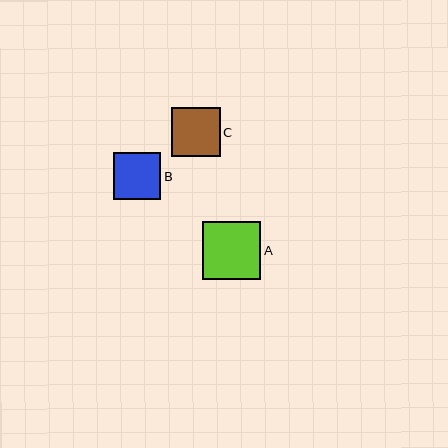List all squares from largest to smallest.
From largest to smallest: A, C, B.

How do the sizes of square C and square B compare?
Square C and square B are approximately the same size.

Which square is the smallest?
Square B is the smallest with a size of approximately 47 pixels.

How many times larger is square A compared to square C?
Square A is approximately 1.2 times the size of square C.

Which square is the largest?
Square A is the largest with a size of approximately 58 pixels.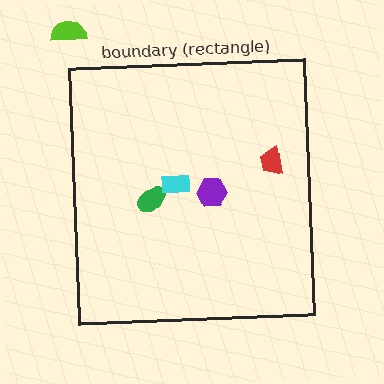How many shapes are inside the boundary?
4 inside, 1 outside.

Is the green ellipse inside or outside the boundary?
Inside.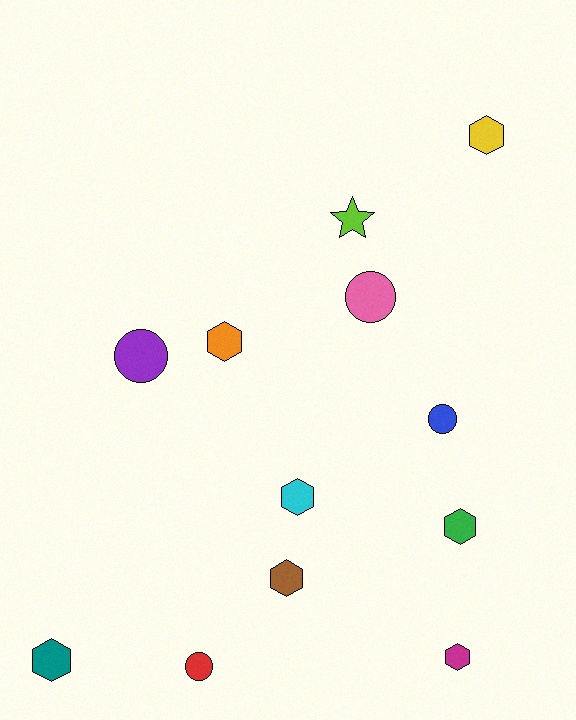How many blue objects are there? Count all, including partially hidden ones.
There is 1 blue object.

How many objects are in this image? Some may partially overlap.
There are 12 objects.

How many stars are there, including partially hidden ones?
There is 1 star.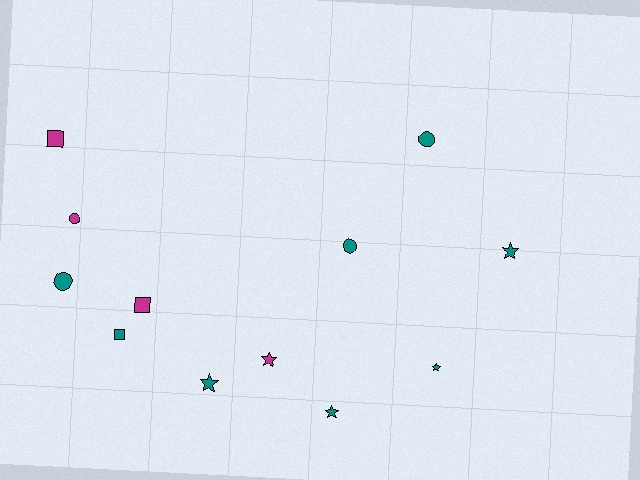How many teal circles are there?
There are 3 teal circles.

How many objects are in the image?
There are 12 objects.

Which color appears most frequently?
Teal, with 8 objects.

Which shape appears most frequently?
Star, with 5 objects.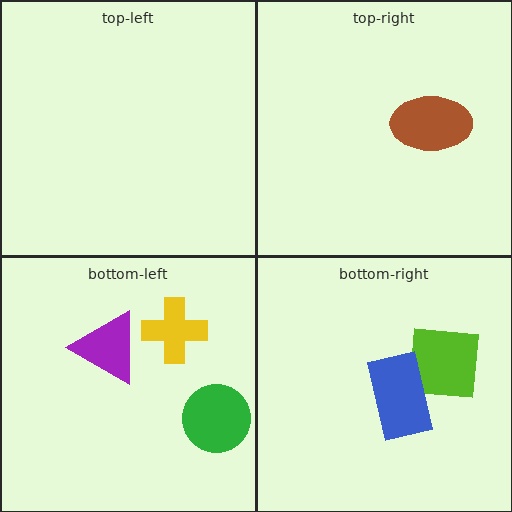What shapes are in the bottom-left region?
The green circle, the yellow cross, the purple triangle.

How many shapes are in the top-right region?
1.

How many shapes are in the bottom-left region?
3.